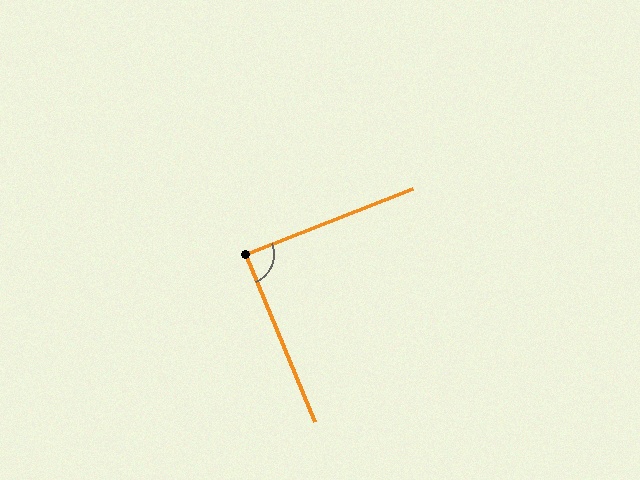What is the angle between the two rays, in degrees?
Approximately 89 degrees.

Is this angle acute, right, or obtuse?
It is approximately a right angle.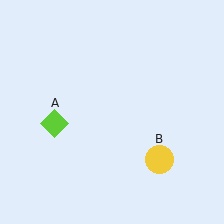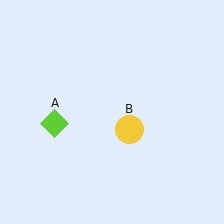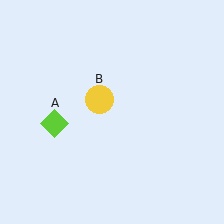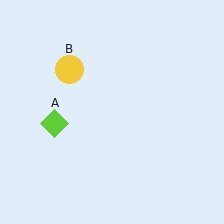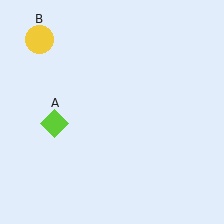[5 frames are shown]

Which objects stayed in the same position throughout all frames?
Lime diamond (object A) remained stationary.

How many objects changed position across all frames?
1 object changed position: yellow circle (object B).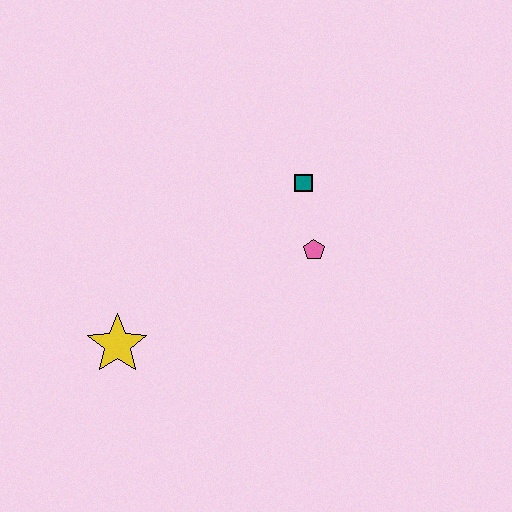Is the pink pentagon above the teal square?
No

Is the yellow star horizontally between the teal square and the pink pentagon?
No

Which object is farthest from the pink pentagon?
The yellow star is farthest from the pink pentagon.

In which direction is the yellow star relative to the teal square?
The yellow star is to the left of the teal square.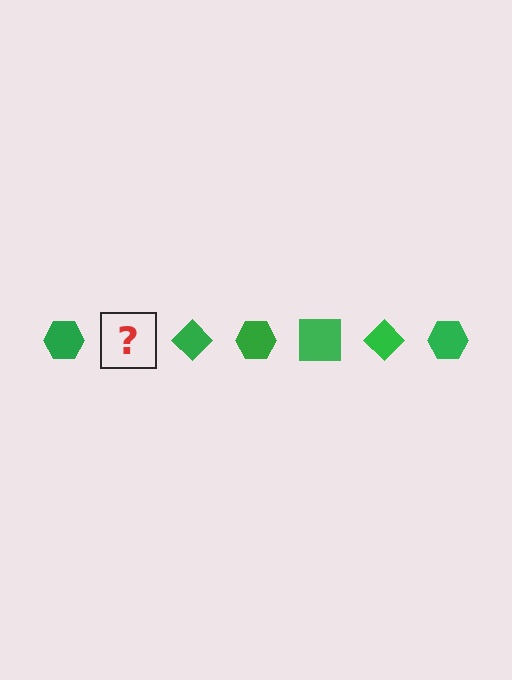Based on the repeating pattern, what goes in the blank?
The blank should be a green square.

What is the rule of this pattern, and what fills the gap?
The rule is that the pattern cycles through hexagon, square, diamond shapes in green. The gap should be filled with a green square.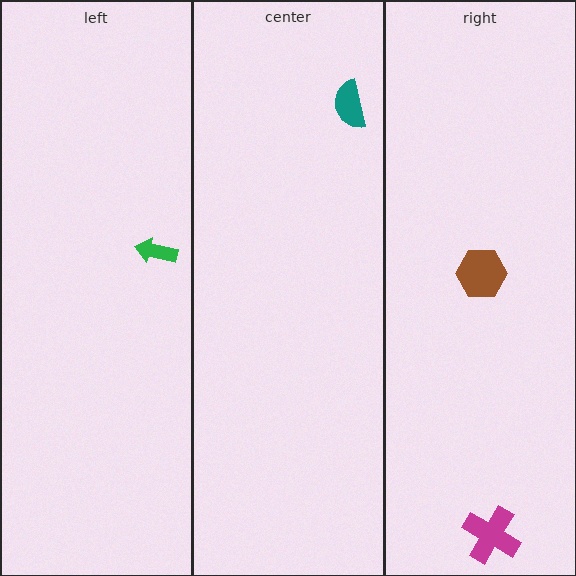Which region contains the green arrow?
The left region.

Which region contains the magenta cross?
The right region.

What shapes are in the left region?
The green arrow.